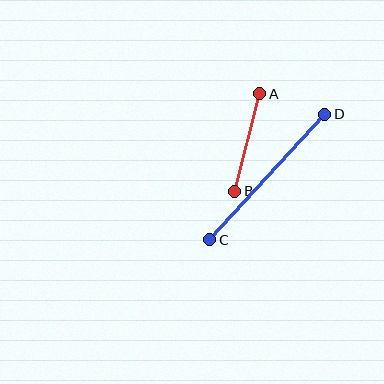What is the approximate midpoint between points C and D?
The midpoint is at approximately (267, 177) pixels.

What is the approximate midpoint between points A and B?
The midpoint is at approximately (247, 143) pixels.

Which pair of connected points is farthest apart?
Points C and D are farthest apart.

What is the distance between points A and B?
The distance is approximately 101 pixels.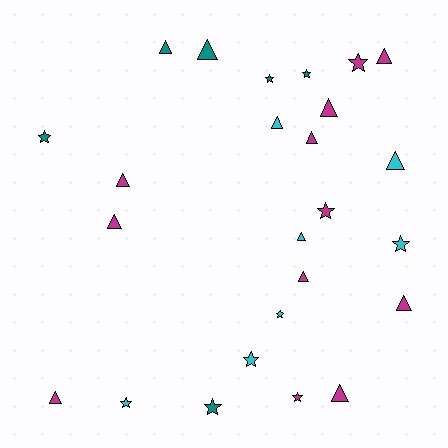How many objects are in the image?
There are 25 objects.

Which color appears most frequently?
Magenta, with 12 objects.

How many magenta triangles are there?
There are 9 magenta triangles.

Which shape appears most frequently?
Triangle, with 14 objects.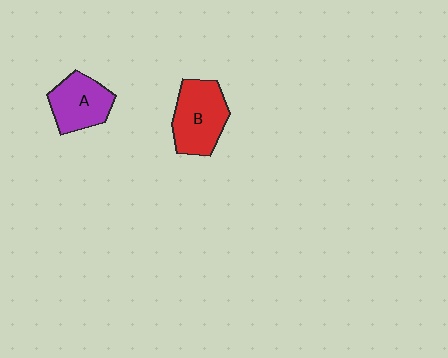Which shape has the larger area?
Shape B (red).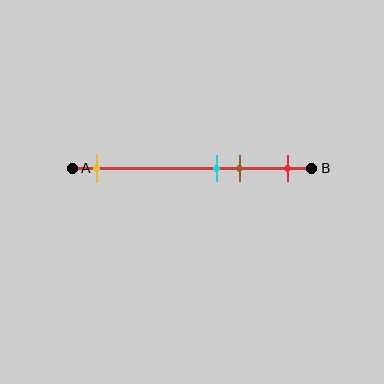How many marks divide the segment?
There are 4 marks dividing the segment.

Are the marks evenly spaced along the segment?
No, the marks are not evenly spaced.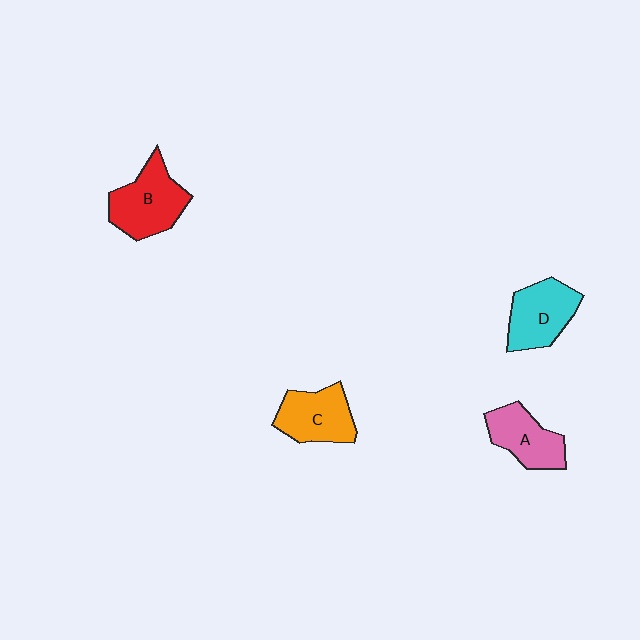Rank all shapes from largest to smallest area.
From largest to smallest: B (red), D (cyan), C (orange), A (pink).